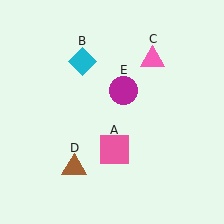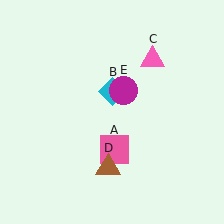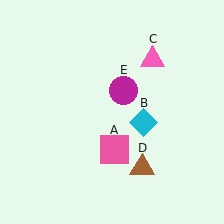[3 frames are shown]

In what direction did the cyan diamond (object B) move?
The cyan diamond (object B) moved down and to the right.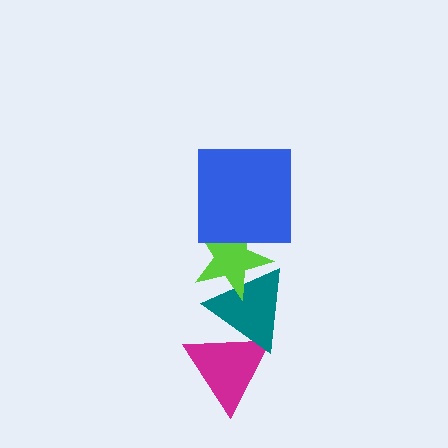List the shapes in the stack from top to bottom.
From top to bottom: the blue square, the lime star, the teal triangle, the magenta triangle.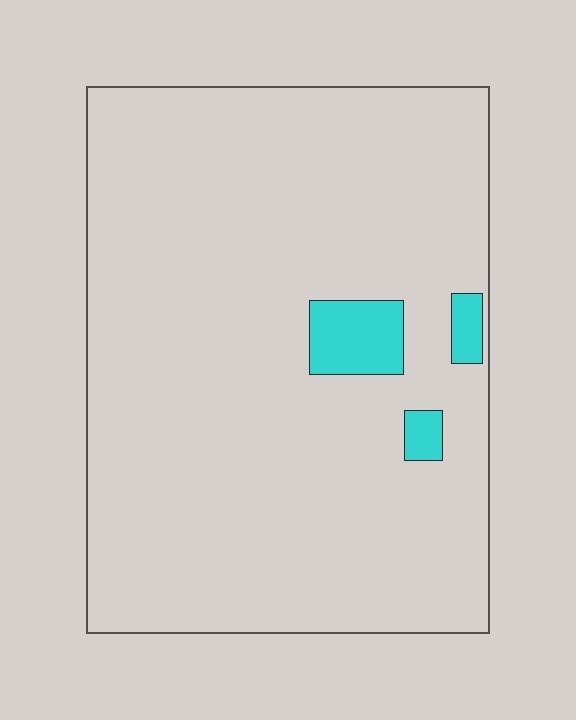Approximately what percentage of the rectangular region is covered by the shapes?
Approximately 5%.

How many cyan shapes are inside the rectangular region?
3.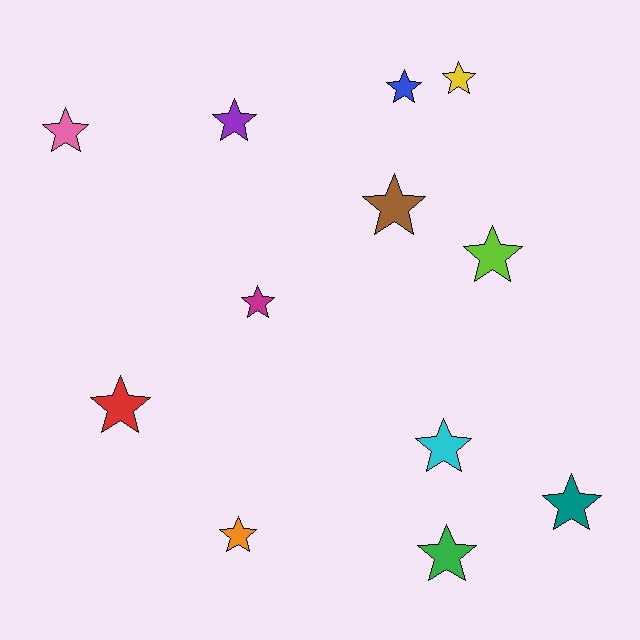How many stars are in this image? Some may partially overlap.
There are 12 stars.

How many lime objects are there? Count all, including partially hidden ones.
There is 1 lime object.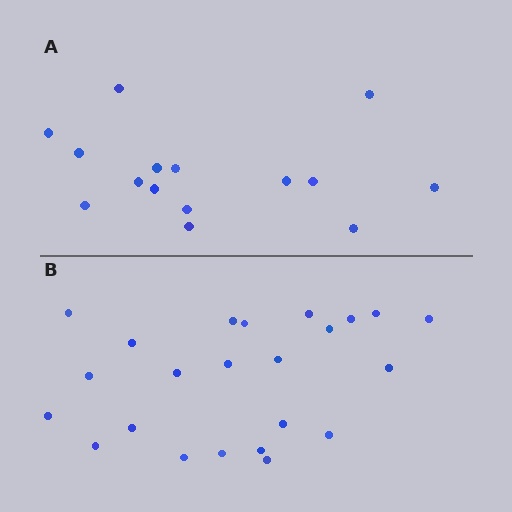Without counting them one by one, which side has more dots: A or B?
Region B (the bottom region) has more dots.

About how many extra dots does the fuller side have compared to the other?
Region B has roughly 8 or so more dots than region A.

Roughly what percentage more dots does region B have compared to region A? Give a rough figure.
About 55% more.